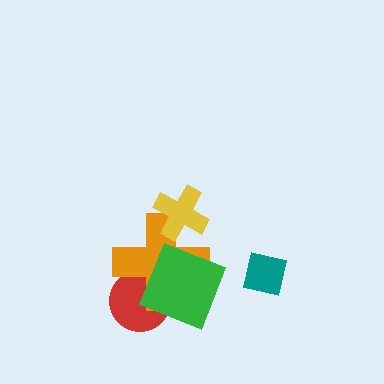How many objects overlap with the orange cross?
3 objects overlap with the orange cross.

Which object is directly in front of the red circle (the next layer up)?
The orange cross is directly in front of the red circle.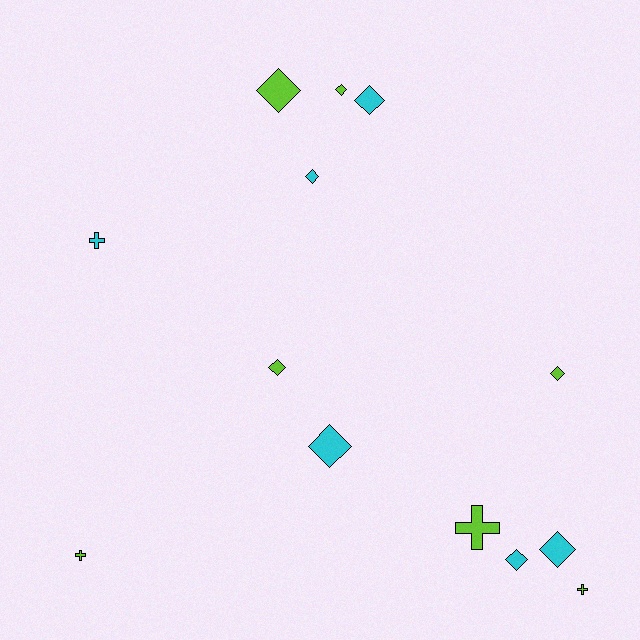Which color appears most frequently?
Lime, with 7 objects.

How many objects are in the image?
There are 13 objects.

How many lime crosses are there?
There are 3 lime crosses.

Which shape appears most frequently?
Diamond, with 9 objects.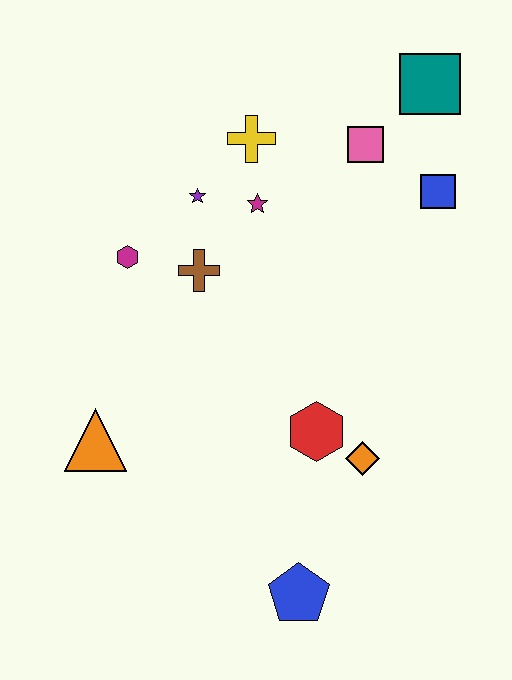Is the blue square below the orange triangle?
No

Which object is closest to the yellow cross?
The magenta star is closest to the yellow cross.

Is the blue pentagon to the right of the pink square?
No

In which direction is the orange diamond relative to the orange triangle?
The orange diamond is to the right of the orange triangle.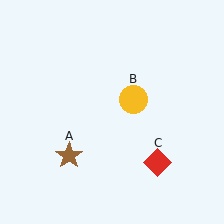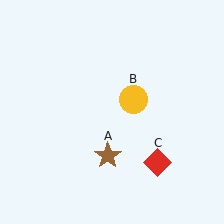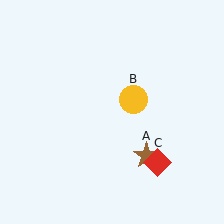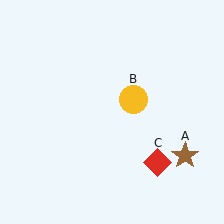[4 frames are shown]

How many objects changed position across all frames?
1 object changed position: brown star (object A).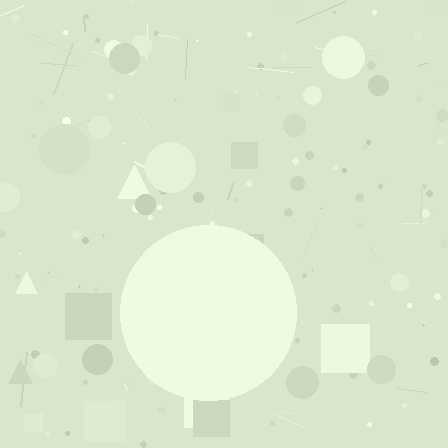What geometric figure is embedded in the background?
A circle is embedded in the background.